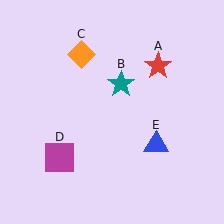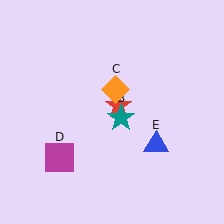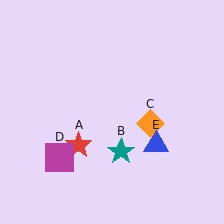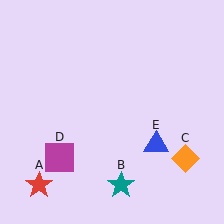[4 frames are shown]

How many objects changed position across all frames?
3 objects changed position: red star (object A), teal star (object B), orange diamond (object C).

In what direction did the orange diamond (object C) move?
The orange diamond (object C) moved down and to the right.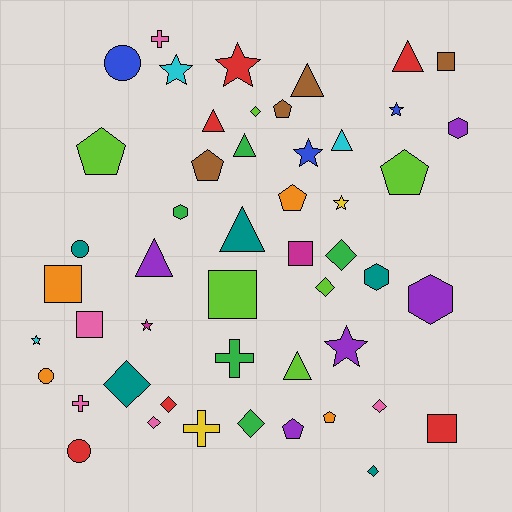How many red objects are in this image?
There are 6 red objects.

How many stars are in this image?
There are 8 stars.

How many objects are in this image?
There are 50 objects.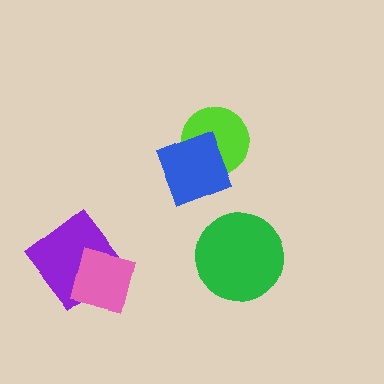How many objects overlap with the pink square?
1 object overlaps with the pink square.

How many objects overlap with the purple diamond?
1 object overlaps with the purple diamond.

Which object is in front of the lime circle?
The blue square is in front of the lime circle.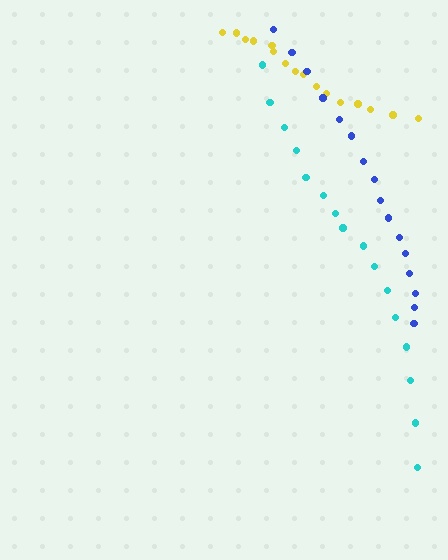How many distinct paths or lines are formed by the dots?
There are 3 distinct paths.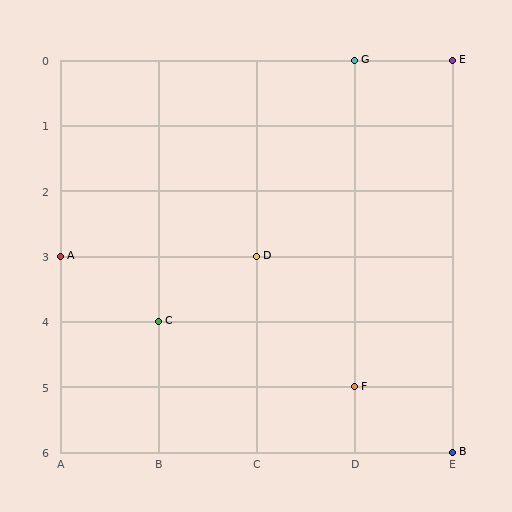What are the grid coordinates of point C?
Point C is at grid coordinates (B, 4).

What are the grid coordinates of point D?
Point D is at grid coordinates (C, 3).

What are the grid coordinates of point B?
Point B is at grid coordinates (E, 6).